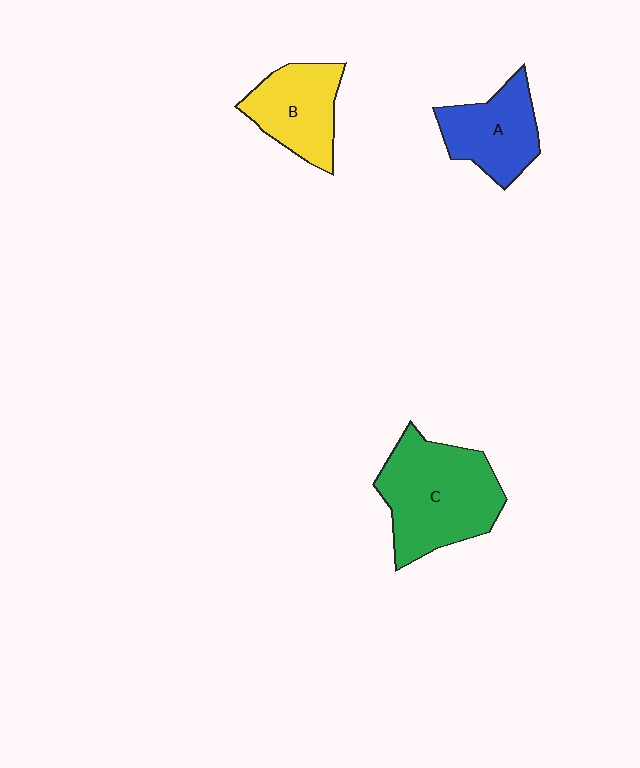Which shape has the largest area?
Shape C (green).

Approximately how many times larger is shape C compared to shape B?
Approximately 1.6 times.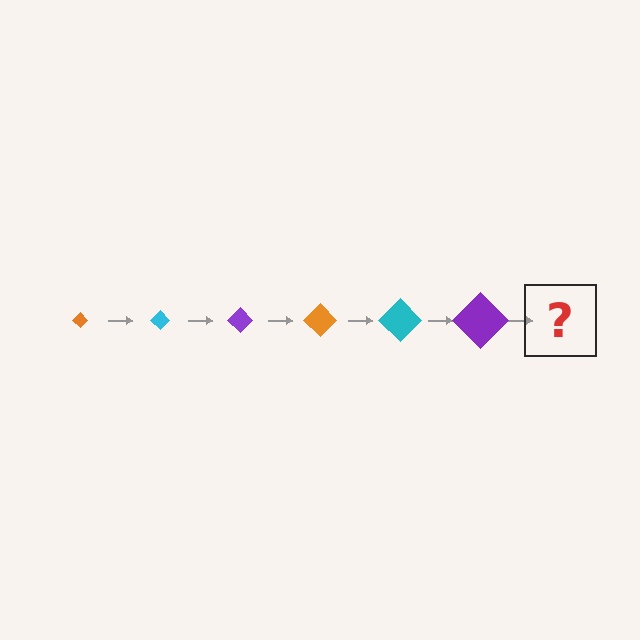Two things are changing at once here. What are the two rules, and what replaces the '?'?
The two rules are that the diamond grows larger each step and the color cycles through orange, cyan, and purple. The '?' should be an orange diamond, larger than the previous one.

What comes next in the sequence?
The next element should be an orange diamond, larger than the previous one.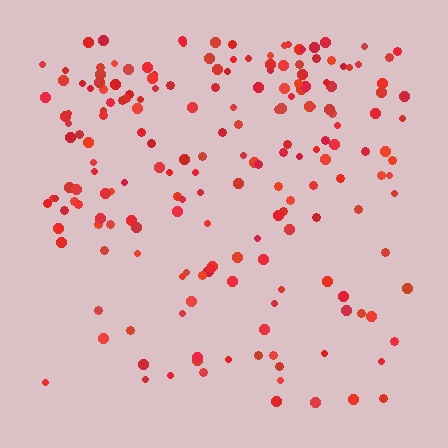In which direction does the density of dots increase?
From bottom to top, with the top side densest.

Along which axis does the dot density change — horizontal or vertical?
Vertical.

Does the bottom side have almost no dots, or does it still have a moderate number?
Still a moderate number, just noticeably fewer than the top.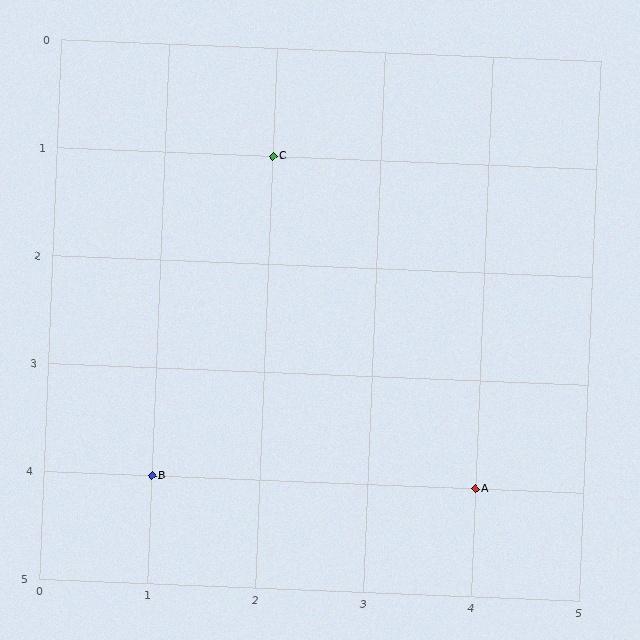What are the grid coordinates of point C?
Point C is at grid coordinates (2, 1).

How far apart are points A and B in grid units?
Points A and B are 3 columns apart.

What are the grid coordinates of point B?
Point B is at grid coordinates (1, 4).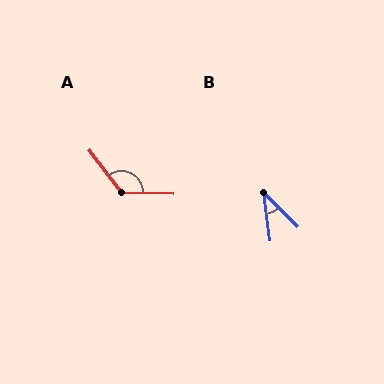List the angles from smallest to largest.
B (38°), A (129°).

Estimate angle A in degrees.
Approximately 129 degrees.